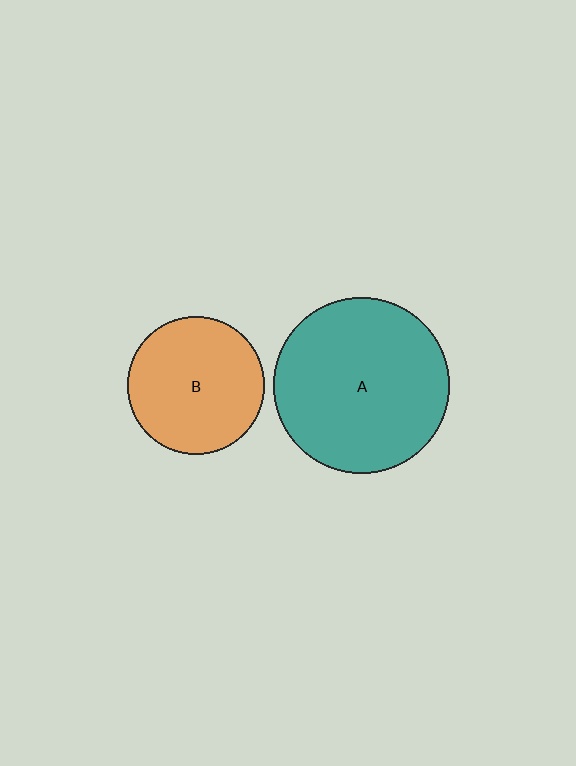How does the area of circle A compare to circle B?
Approximately 1.7 times.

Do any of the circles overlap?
No, none of the circles overlap.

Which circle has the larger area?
Circle A (teal).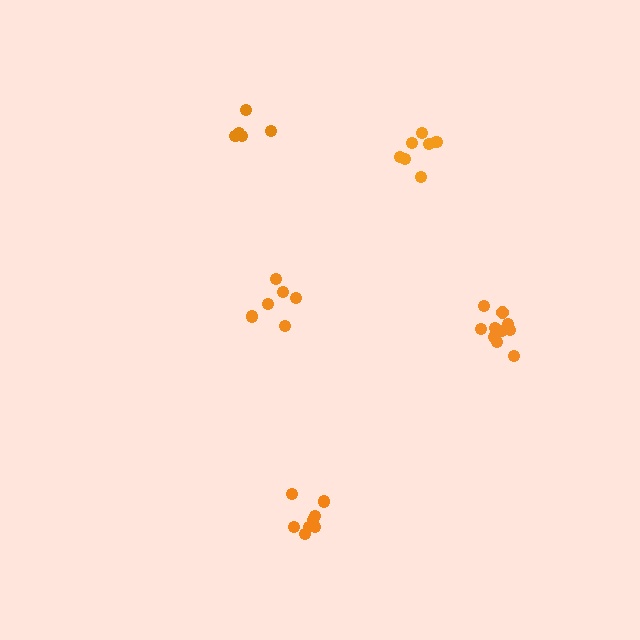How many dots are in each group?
Group 1: 8 dots, Group 2: 10 dots, Group 3: 6 dots, Group 4: 7 dots, Group 5: 5 dots (36 total).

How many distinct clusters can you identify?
There are 5 distinct clusters.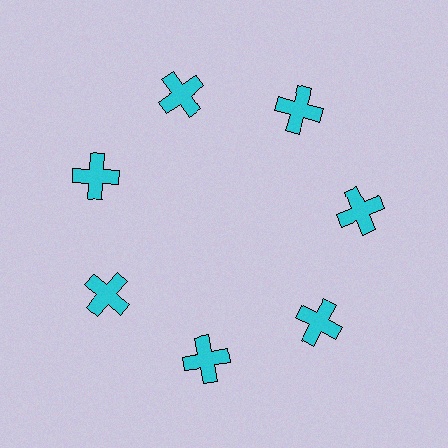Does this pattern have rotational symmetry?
Yes, this pattern has 7-fold rotational symmetry. It looks the same after rotating 51 degrees around the center.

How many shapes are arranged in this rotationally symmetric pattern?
There are 7 shapes, arranged in 7 groups of 1.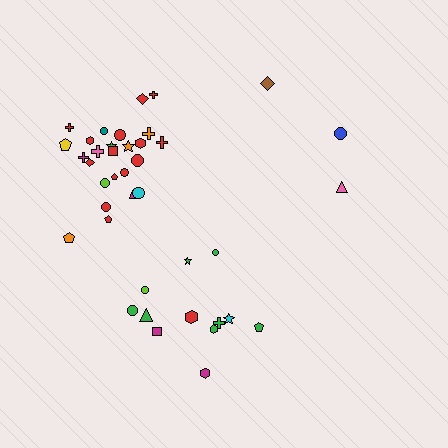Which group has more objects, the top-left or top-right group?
The top-left group.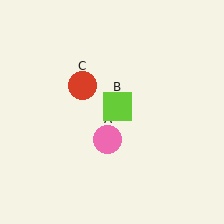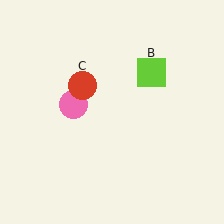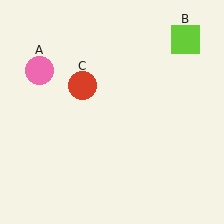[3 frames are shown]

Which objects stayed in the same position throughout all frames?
Red circle (object C) remained stationary.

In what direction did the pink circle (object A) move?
The pink circle (object A) moved up and to the left.